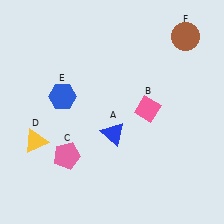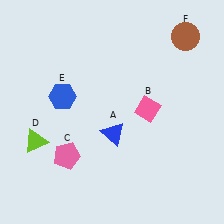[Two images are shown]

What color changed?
The triangle (D) changed from yellow in Image 1 to lime in Image 2.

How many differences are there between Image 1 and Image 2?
There is 1 difference between the two images.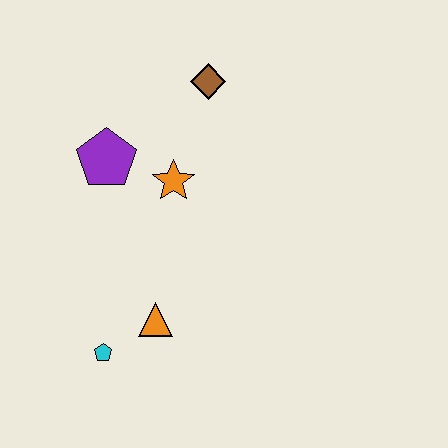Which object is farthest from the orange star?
The cyan pentagon is farthest from the orange star.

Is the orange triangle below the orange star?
Yes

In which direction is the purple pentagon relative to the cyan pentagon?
The purple pentagon is above the cyan pentagon.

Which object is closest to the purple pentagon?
The orange star is closest to the purple pentagon.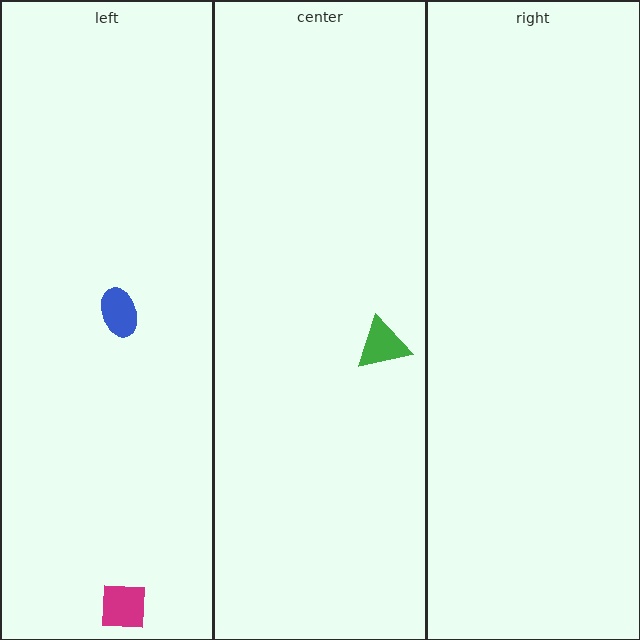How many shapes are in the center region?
1.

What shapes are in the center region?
The green triangle.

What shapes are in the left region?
The blue ellipse, the magenta square.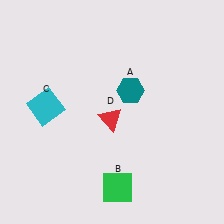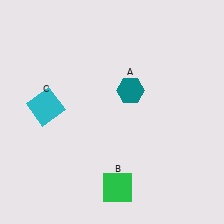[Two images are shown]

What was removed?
The red triangle (D) was removed in Image 2.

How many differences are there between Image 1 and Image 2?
There is 1 difference between the two images.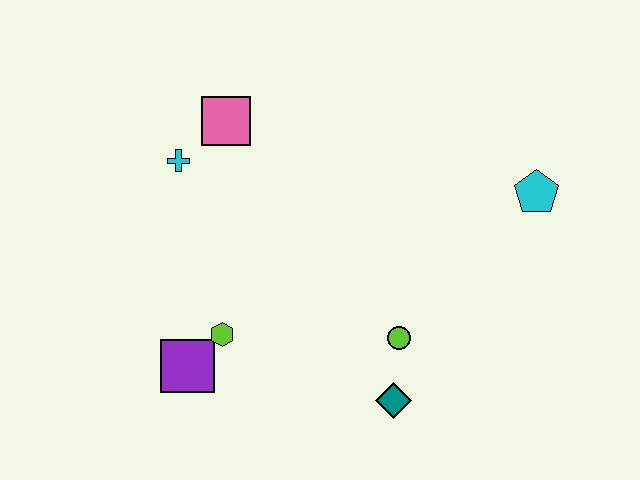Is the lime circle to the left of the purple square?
No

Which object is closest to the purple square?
The lime hexagon is closest to the purple square.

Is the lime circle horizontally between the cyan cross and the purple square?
No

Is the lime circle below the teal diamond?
No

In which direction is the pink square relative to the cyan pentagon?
The pink square is to the left of the cyan pentagon.